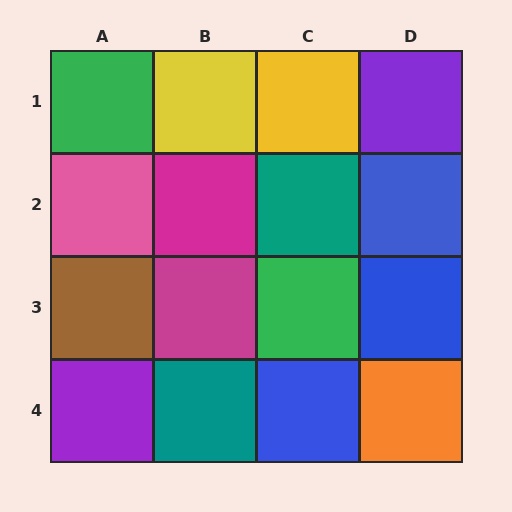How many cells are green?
2 cells are green.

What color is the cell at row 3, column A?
Brown.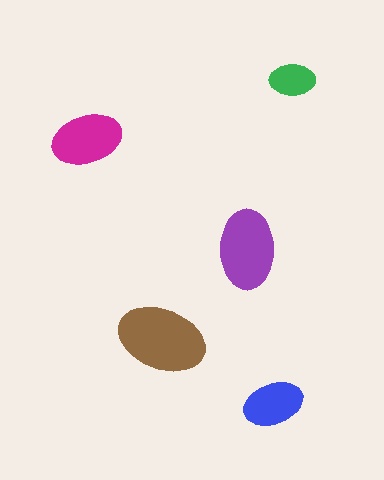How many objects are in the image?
There are 5 objects in the image.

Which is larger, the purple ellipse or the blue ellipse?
The purple one.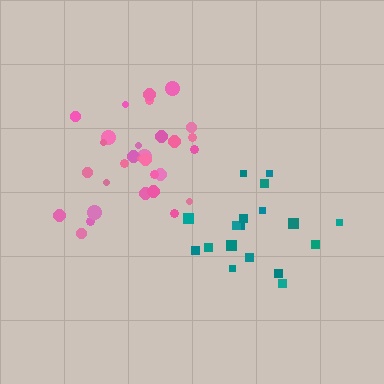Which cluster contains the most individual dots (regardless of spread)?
Pink (30).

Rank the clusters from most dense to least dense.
pink, teal.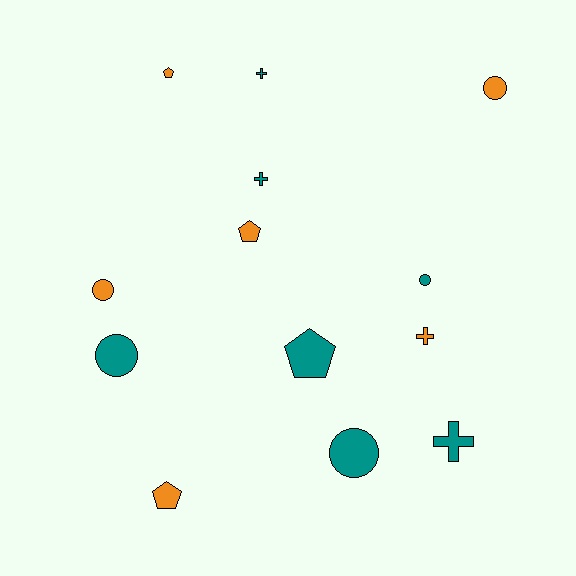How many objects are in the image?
There are 13 objects.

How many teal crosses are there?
There are 3 teal crosses.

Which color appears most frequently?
Teal, with 7 objects.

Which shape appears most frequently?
Circle, with 5 objects.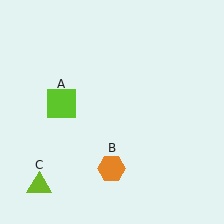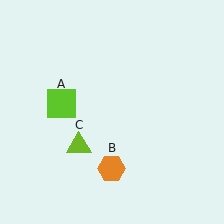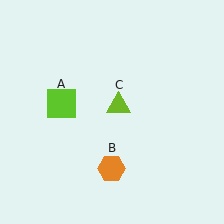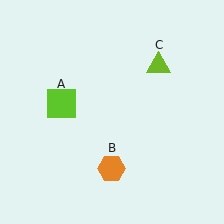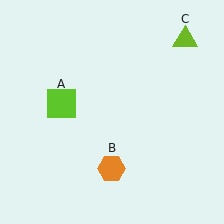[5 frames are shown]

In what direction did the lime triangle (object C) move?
The lime triangle (object C) moved up and to the right.